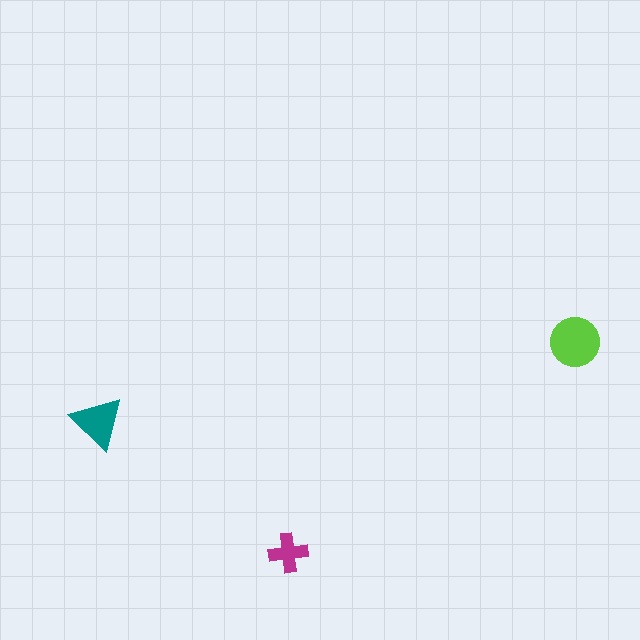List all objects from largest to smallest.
The lime circle, the teal triangle, the magenta cross.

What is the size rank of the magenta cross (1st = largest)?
3rd.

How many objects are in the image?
There are 3 objects in the image.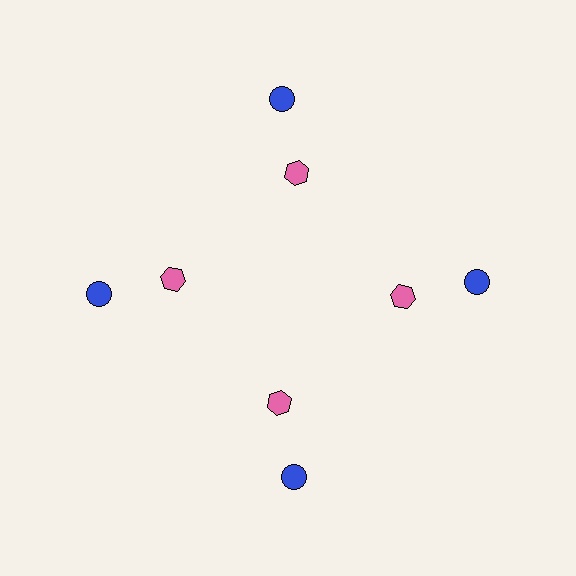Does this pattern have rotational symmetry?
Yes, this pattern has 4-fold rotational symmetry. It looks the same after rotating 90 degrees around the center.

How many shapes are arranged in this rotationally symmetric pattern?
There are 8 shapes, arranged in 4 groups of 2.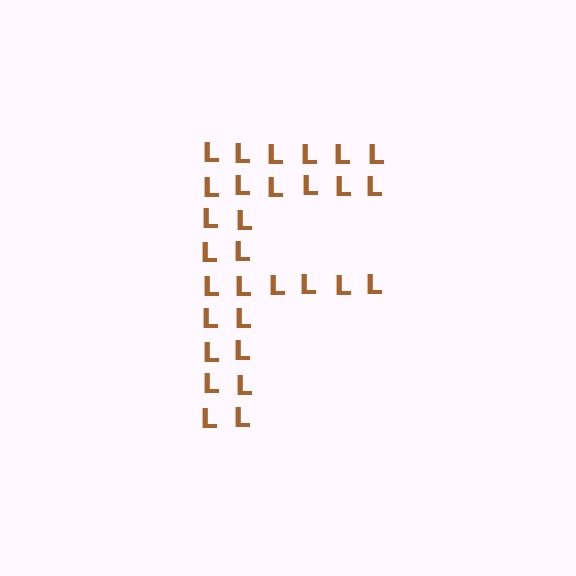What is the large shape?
The large shape is the letter F.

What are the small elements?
The small elements are letter L's.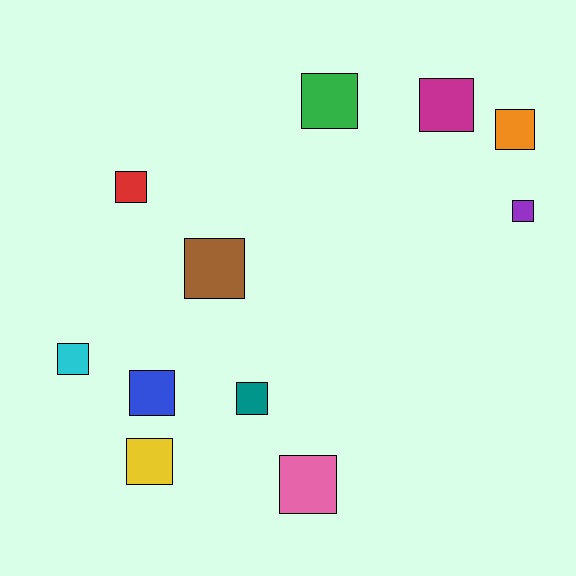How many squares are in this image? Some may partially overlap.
There are 11 squares.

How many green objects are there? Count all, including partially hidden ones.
There is 1 green object.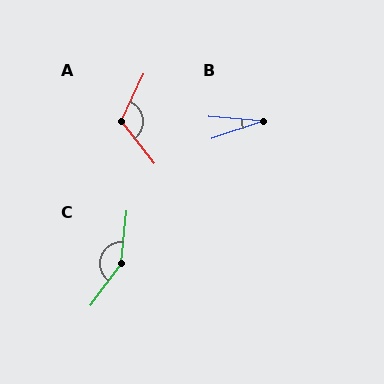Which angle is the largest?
C, at approximately 149 degrees.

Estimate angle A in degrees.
Approximately 117 degrees.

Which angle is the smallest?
B, at approximately 24 degrees.